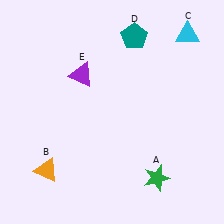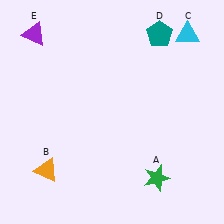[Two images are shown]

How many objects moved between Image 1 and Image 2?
2 objects moved between the two images.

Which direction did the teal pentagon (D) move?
The teal pentagon (D) moved right.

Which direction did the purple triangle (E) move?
The purple triangle (E) moved left.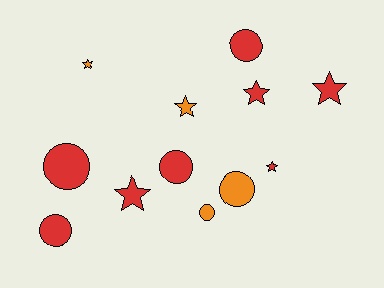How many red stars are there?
There are 4 red stars.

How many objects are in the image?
There are 12 objects.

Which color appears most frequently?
Red, with 8 objects.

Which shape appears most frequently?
Star, with 6 objects.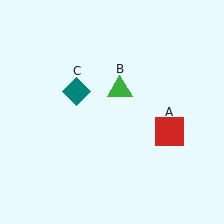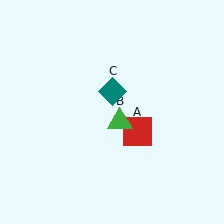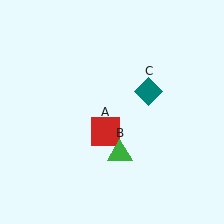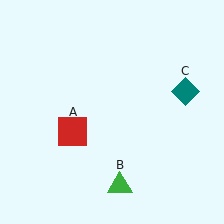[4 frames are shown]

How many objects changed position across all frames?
3 objects changed position: red square (object A), green triangle (object B), teal diamond (object C).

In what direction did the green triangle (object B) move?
The green triangle (object B) moved down.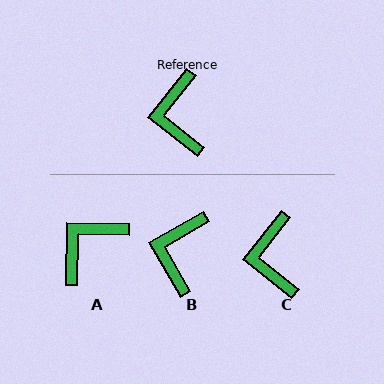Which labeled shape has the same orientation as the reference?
C.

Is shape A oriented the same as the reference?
No, it is off by about 53 degrees.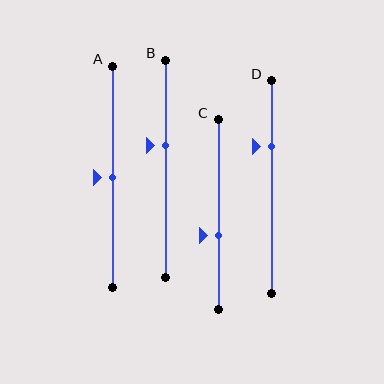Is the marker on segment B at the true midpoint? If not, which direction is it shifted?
No, the marker on segment B is shifted upward by about 11% of the segment length.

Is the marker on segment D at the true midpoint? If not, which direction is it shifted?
No, the marker on segment D is shifted upward by about 19% of the segment length.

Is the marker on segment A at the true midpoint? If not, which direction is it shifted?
Yes, the marker on segment A is at the true midpoint.